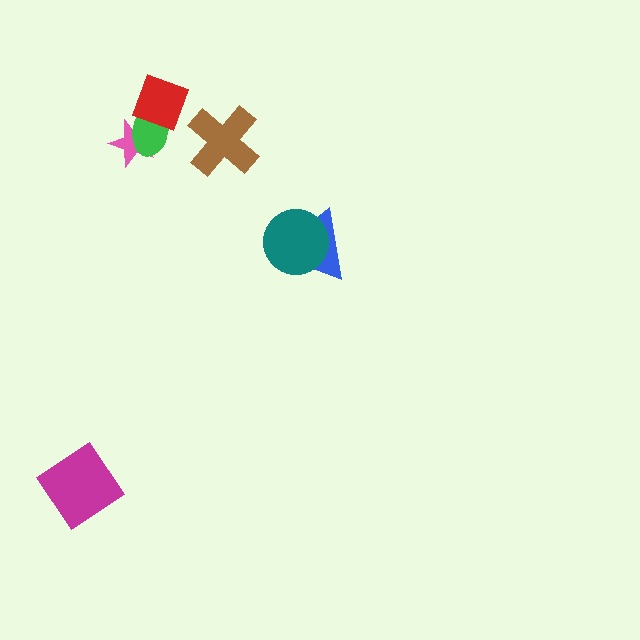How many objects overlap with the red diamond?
2 objects overlap with the red diamond.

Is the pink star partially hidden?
Yes, it is partially covered by another shape.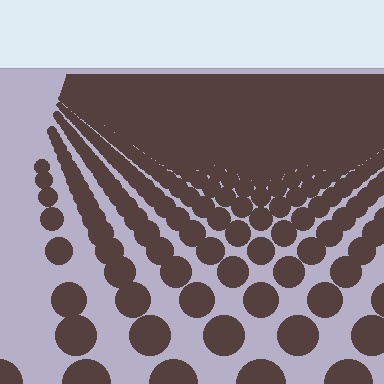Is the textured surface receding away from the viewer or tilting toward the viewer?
The surface is receding away from the viewer. Texture elements get smaller and denser toward the top.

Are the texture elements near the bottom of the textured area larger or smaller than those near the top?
Larger. Near the bottom, elements are closer to the viewer and appear at a bigger on-screen size.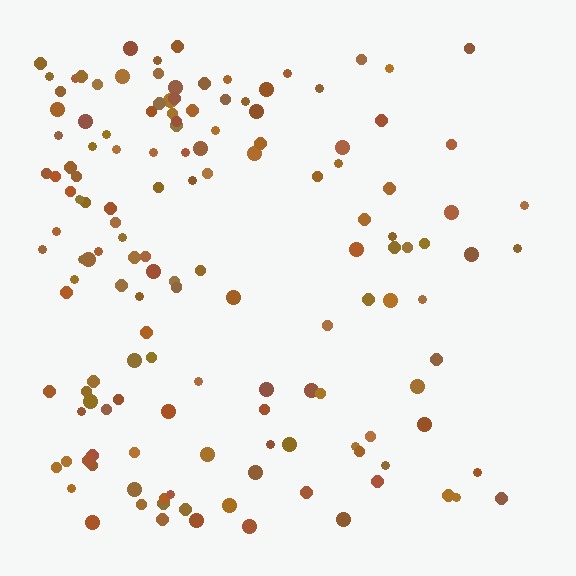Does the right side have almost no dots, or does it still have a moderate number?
Still a moderate number, just noticeably fewer than the left.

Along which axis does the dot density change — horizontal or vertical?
Horizontal.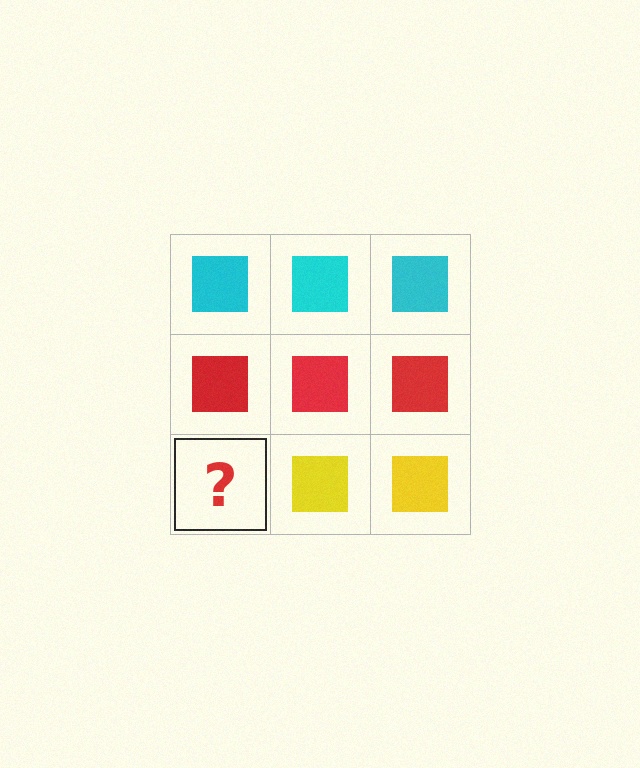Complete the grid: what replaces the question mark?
The question mark should be replaced with a yellow square.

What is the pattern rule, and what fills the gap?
The rule is that each row has a consistent color. The gap should be filled with a yellow square.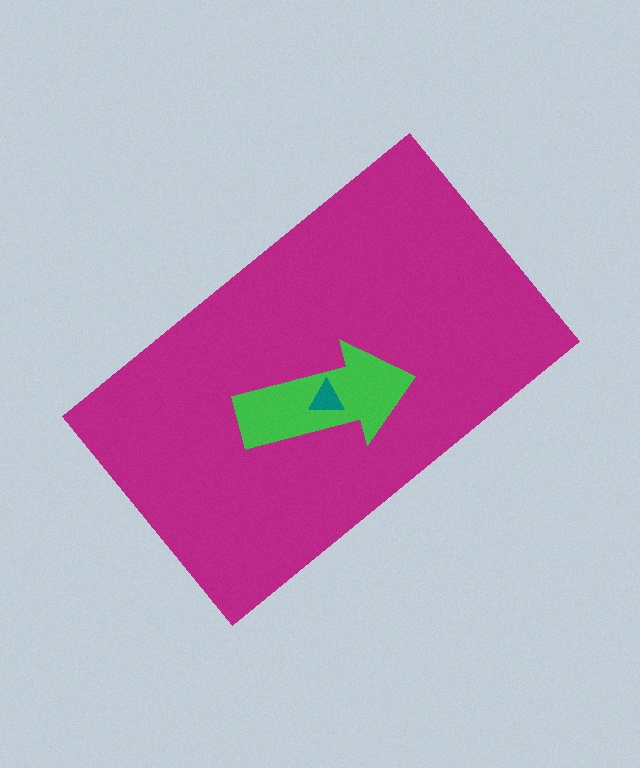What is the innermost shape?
The teal triangle.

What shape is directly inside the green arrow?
The teal triangle.